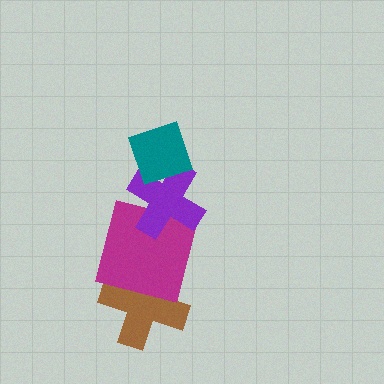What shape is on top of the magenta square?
The purple cross is on top of the magenta square.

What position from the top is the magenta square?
The magenta square is 3rd from the top.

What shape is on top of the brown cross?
The magenta square is on top of the brown cross.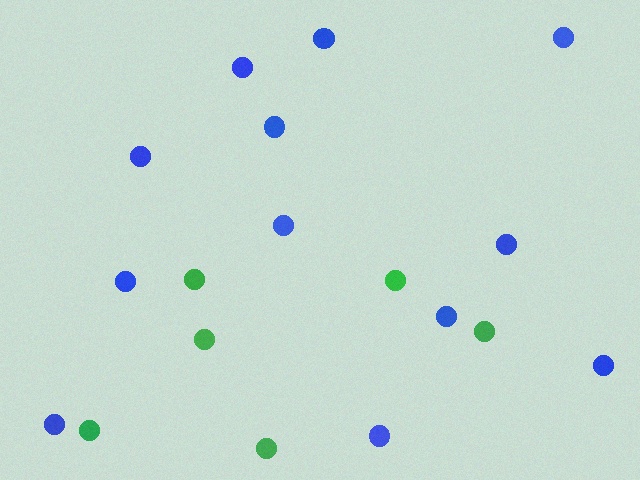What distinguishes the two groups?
There are 2 groups: one group of green circles (6) and one group of blue circles (12).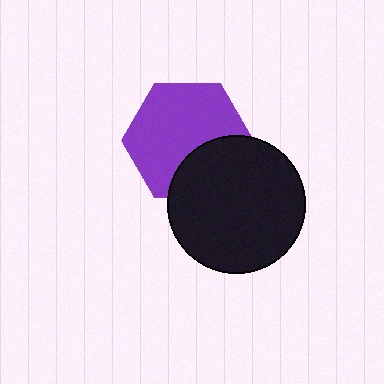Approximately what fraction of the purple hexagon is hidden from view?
Roughly 30% of the purple hexagon is hidden behind the black circle.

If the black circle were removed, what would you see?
You would see the complete purple hexagon.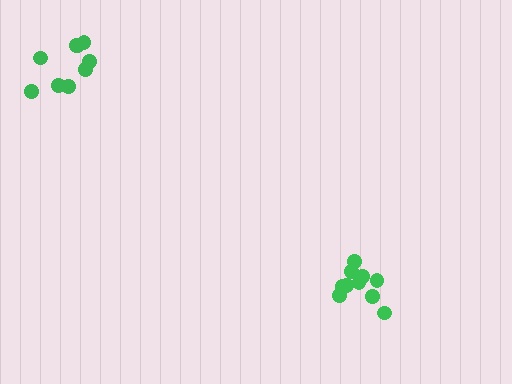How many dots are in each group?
Group 1: 10 dots, Group 2: 9 dots (19 total).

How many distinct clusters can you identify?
There are 2 distinct clusters.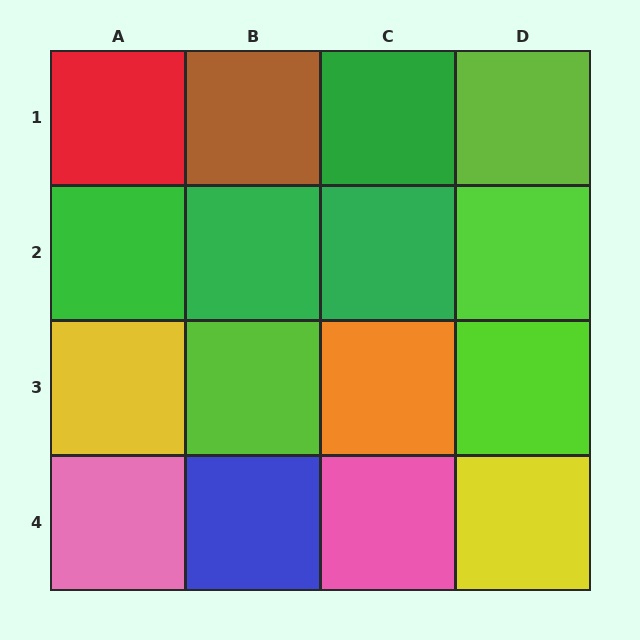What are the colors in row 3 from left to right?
Yellow, lime, orange, lime.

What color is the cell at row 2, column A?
Green.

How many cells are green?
4 cells are green.